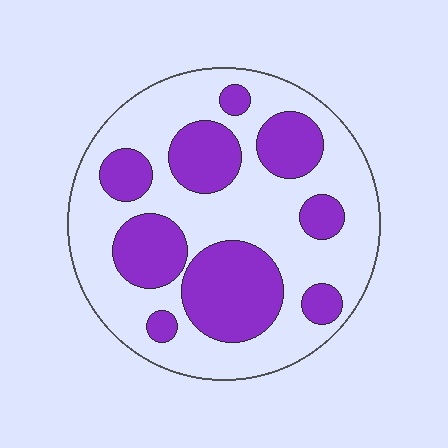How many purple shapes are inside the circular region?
9.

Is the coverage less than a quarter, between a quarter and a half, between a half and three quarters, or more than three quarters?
Between a quarter and a half.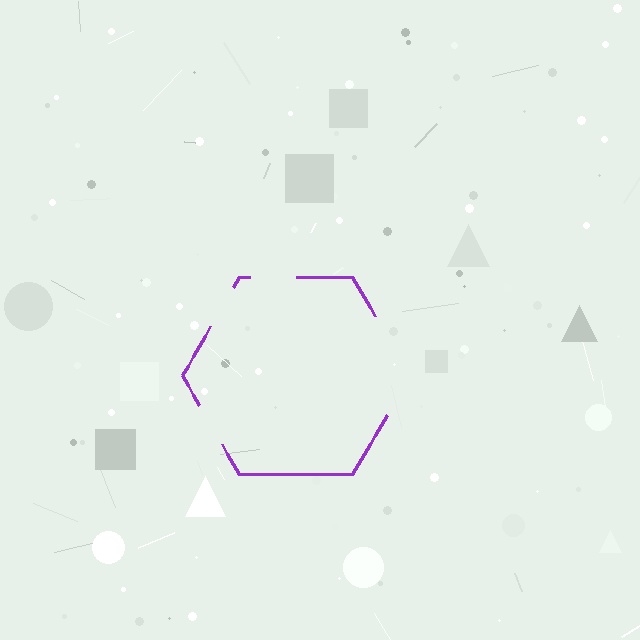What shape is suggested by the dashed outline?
The dashed outline suggests a hexagon.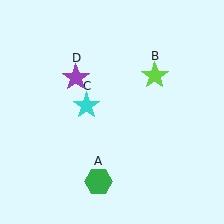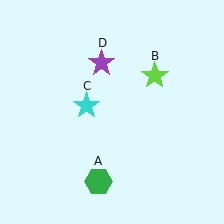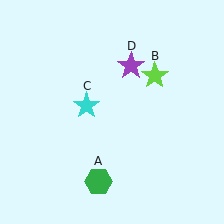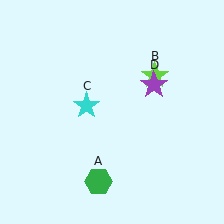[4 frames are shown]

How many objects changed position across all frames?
1 object changed position: purple star (object D).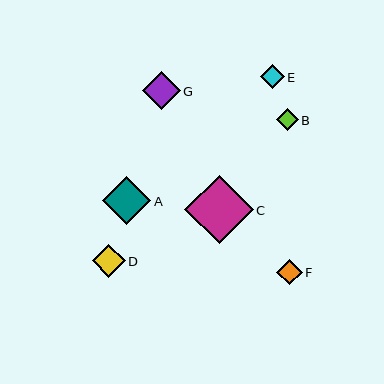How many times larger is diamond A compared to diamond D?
Diamond A is approximately 1.5 times the size of diamond D.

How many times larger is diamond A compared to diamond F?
Diamond A is approximately 1.9 times the size of diamond F.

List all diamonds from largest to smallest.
From largest to smallest: C, A, G, D, F, E, B.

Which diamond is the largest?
Diamond C is the largest with a size of approximately 69 pixels.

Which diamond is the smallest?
Diamond B is the smallest with a size of approximately 22 pixels.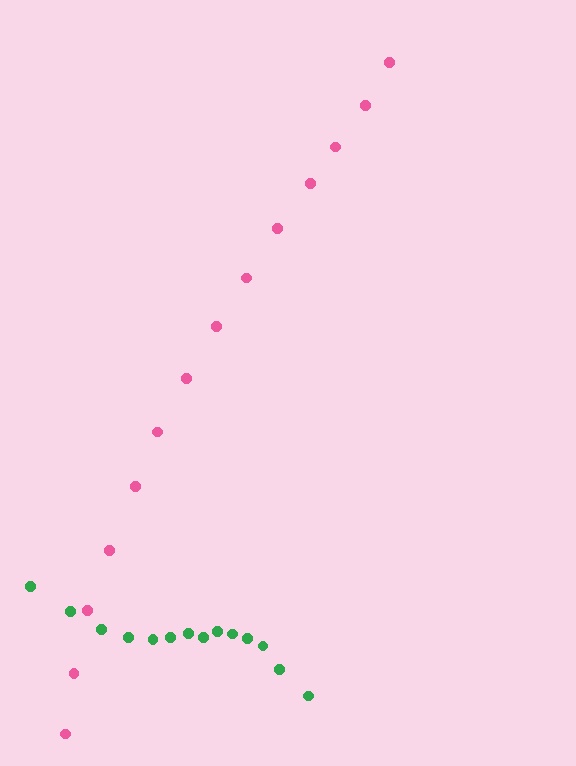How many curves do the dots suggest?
There are 2 distinct paths.